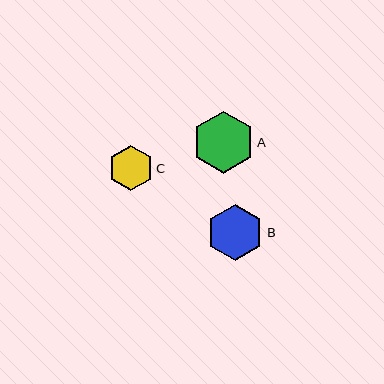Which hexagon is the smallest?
Hexagon C is the smallest with a size of approximately 45 pixels.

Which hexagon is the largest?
Hexagon A is the largest with a size of approximately 62 pixels.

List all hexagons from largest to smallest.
From largest to smallest: A, B, C.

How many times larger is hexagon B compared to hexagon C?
Hexagon B is approximately 1.3 times the size of hexagon C.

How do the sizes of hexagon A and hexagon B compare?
Hexagon A and hexagon B are approximately the same size.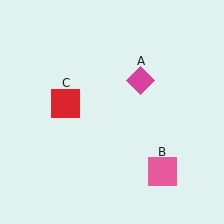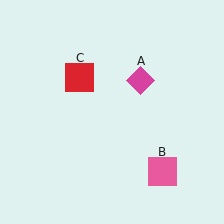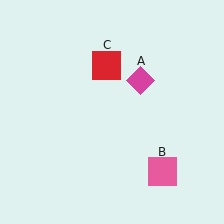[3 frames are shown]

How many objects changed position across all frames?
1 object changed position: red square (object C).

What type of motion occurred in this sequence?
The red square (object C) rotated clockwise around the center of the scene.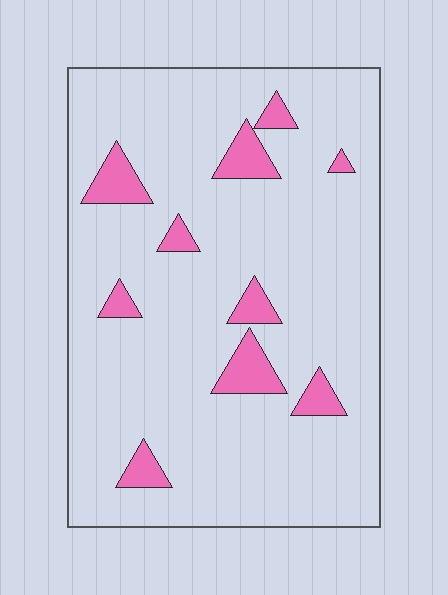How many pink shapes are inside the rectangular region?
10.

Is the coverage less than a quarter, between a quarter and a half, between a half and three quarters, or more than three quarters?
Less than a quarter.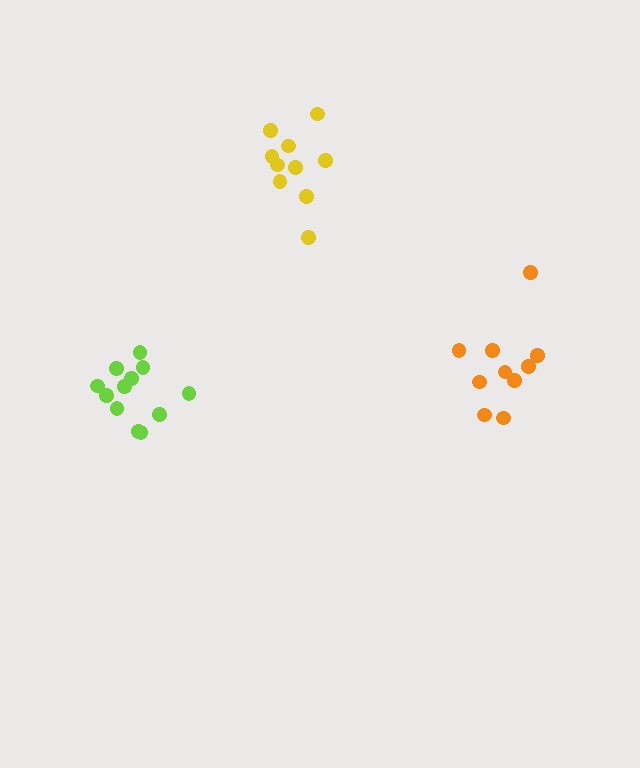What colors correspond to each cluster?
The clusters are colored: yellow, lime, orange.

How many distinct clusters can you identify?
There are 3 distinct clusters.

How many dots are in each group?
Group 1: 10 dots, Group 2: 12 dots, Group 3: 10 dots (32 total).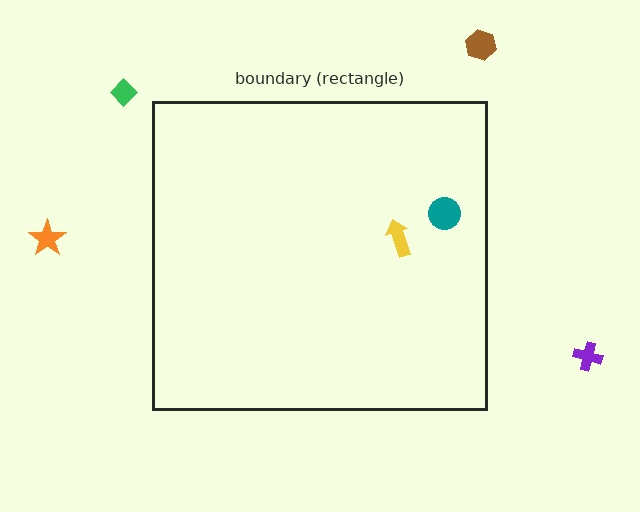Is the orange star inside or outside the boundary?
Outside.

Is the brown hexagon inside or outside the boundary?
Outside.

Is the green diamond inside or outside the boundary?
Outside.